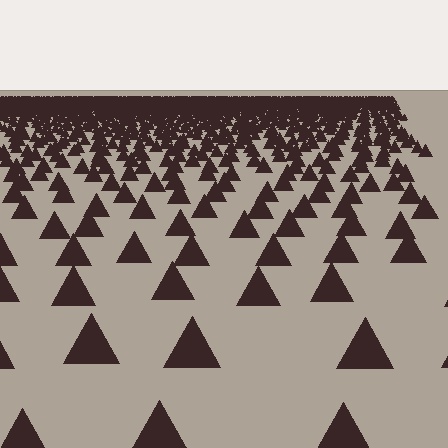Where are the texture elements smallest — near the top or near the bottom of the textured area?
Near the top.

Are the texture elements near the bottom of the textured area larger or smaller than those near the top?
Larger. Near the bottom, elements are closer to the viewer and appear at a bigger on-screen size.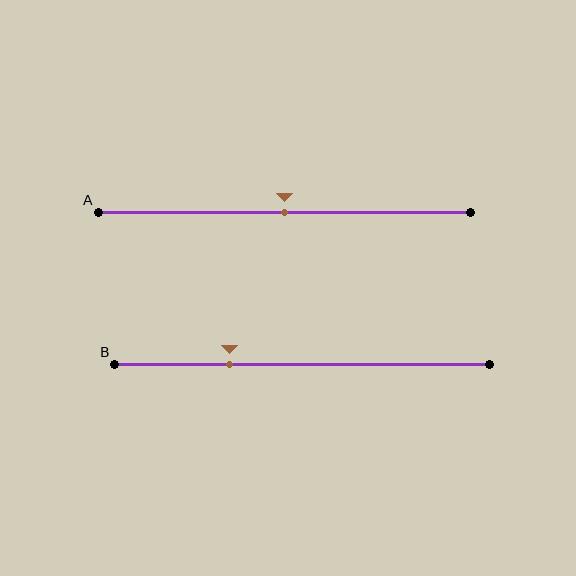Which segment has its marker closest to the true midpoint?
Segment A has its marker closest to the true midpoint.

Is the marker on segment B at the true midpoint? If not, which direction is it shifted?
No, the marker on segment B is shifted to the left by about 19% of the segment length.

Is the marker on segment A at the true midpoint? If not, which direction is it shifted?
Yes, the marker on segment A is at the true midpoint.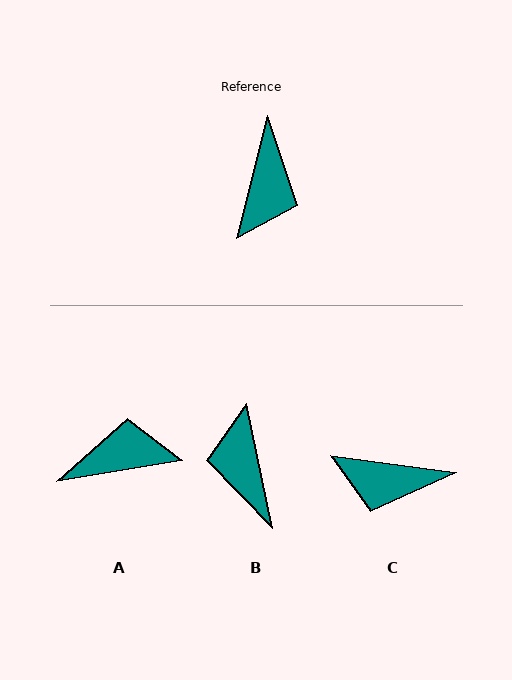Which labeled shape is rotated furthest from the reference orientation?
B, about 154 degrees away.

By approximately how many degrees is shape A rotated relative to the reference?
Approximately 114 degrees counter-clockwise.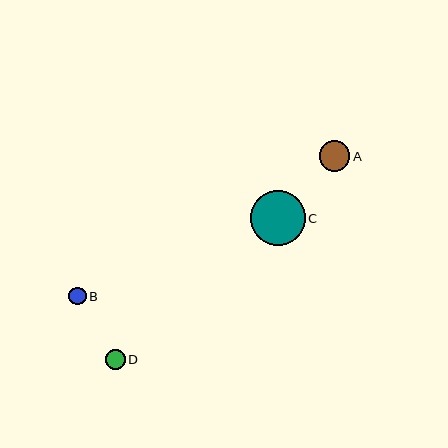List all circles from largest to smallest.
From largest to smallest: C, A, D, B.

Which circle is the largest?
Circle C is the largest with a size of approximately 55 pixels.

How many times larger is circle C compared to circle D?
Circle C is approximately 2.9 times the size of circle D.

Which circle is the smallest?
Circle B is the smallest with a size of approximately 17 pixels.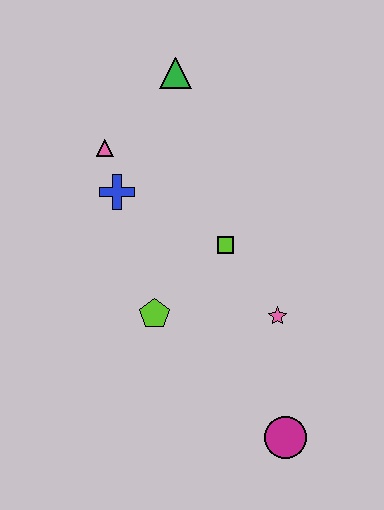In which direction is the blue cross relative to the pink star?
The blue cross is to the left of the pink star.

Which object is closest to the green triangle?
The pink triangle is closest to the green triangle.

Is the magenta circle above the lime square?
No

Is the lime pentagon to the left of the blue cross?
No